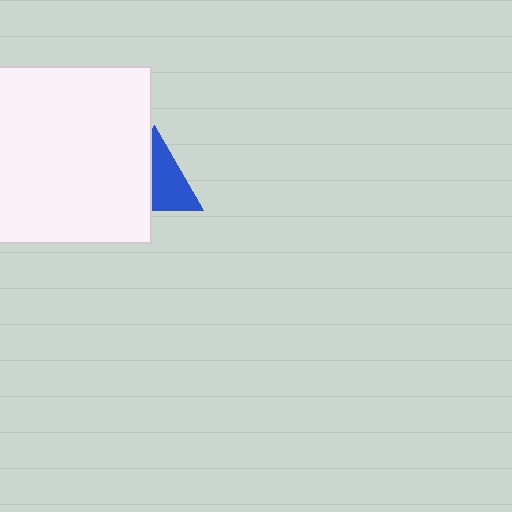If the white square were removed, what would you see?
You would see the complete blue triangle.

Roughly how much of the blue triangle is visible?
About half of it is visible (roughly 56%).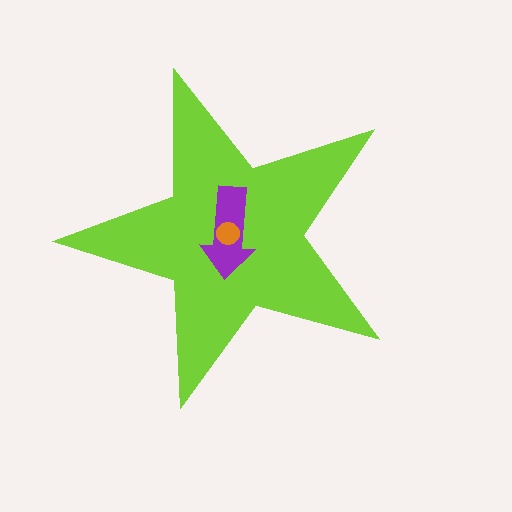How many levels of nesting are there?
3.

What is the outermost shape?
The lime star.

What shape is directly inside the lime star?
The purple arrow.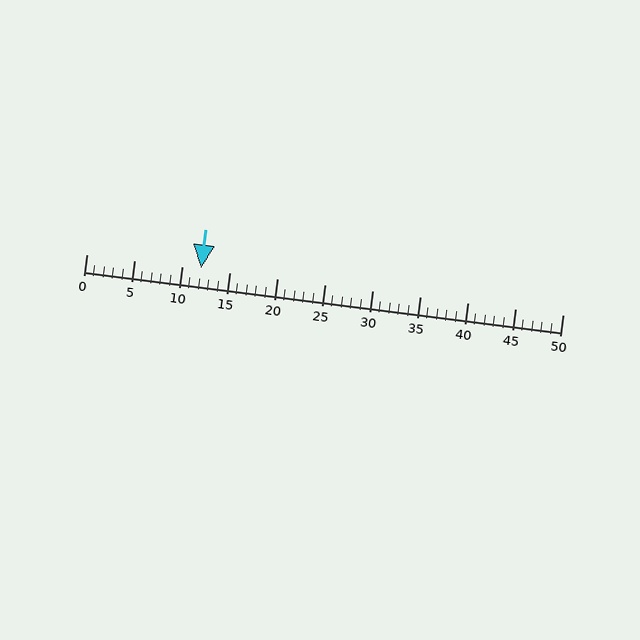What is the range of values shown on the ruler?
The ruler shows values from 0 to 50.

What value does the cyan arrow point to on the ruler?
The cyan arrow points to approximately 12.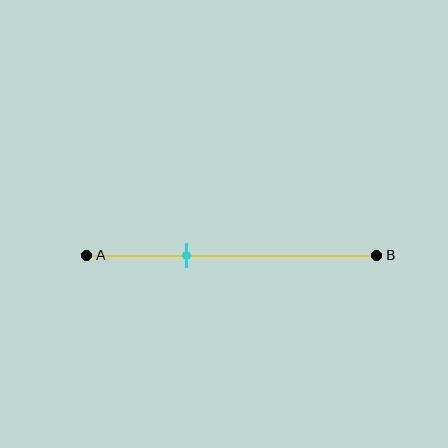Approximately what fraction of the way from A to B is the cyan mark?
The cyan mark is approximately 35% of the way from A to B.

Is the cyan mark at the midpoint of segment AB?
No, the mark is at about 35% from A, not at the 50% midpoint.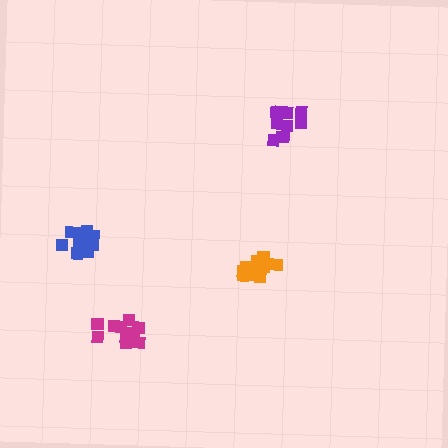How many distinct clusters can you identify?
There are 4 distinct clusters.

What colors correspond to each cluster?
The clusters are colored: orange, purple, blue, magenta.